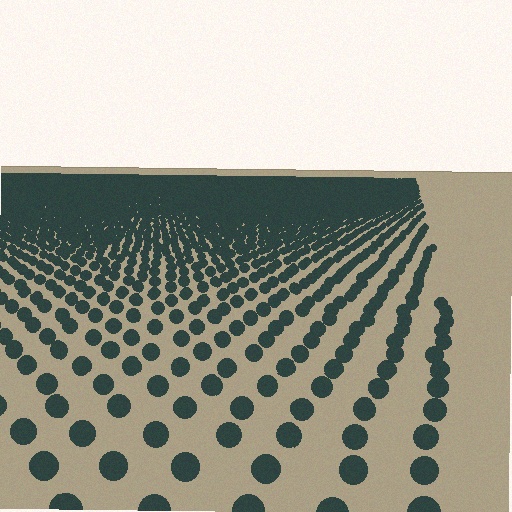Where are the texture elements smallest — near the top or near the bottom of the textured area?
Near the top.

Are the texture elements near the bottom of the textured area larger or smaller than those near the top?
Larger. Near the bottom, elements are closer to the viewer and appear at a bigger on-screen size.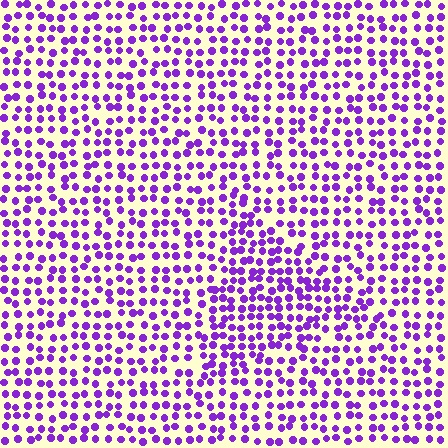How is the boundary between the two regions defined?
The boundary is defined by a change in element density (approximately 1.4x ratio). All elements are the same color, size, and shape.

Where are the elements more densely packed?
The elements are more densely packed inside the triangle boundary.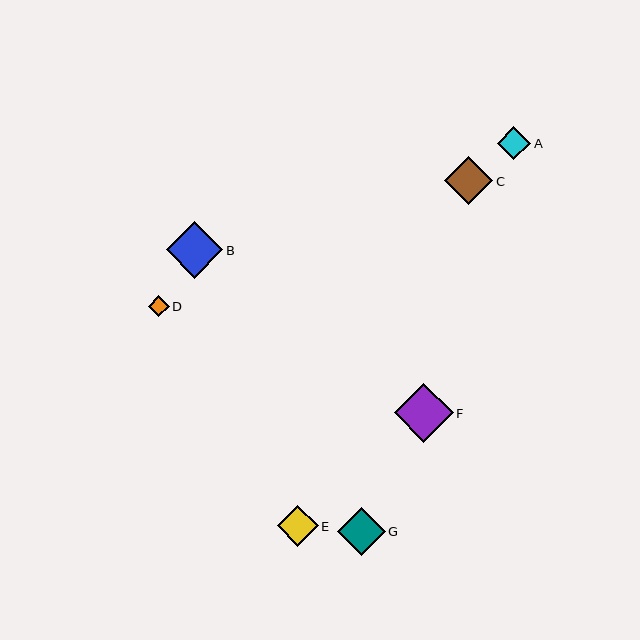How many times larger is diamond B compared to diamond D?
Diamond B is approximately 2.7 times the size of diamond D.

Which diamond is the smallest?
Diamond D is the smallest with a size of approximately 21 pixels.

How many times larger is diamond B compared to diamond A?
Diamond B is approximately 1.7 times the size of diamond A.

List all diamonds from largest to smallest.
From largest to smallest: F, B, G, C, E, A, D.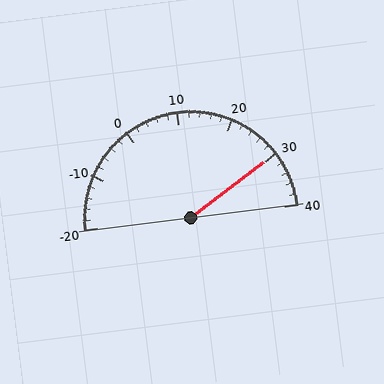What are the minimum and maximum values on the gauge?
The gauge ranges from -20 to 40.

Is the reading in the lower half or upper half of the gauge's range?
The reading is in the upper half of the range (-20 to 40).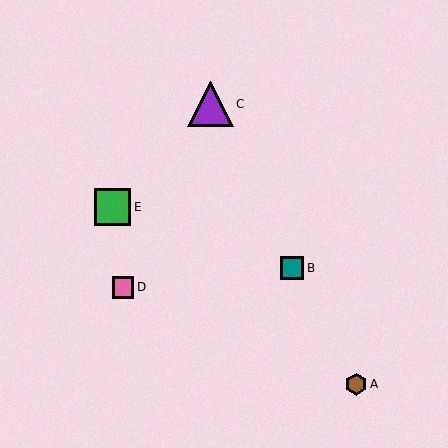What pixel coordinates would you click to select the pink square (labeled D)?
Click at (123, 287) to select the pink square D.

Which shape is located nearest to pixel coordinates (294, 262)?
The teal square (labeled B) at (292, 268) is nearest to that location.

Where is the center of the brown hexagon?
The center of the brown hexagon is at (356, 384).